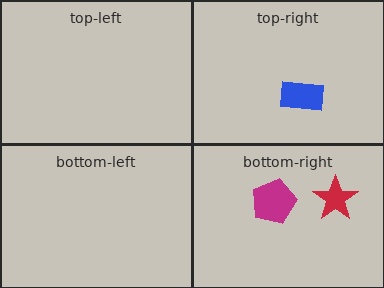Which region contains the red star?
The bottom-right region.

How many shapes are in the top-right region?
1.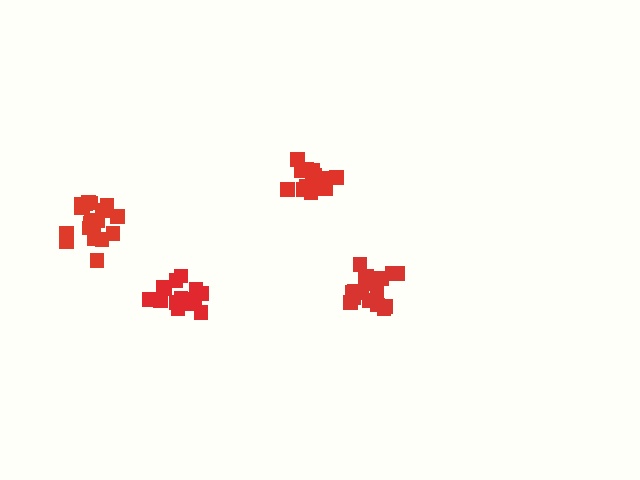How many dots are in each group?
Group 1: 17 dots, Group 2: 21 dots, Group 3: 19 dots, Group 4: 15 dots (72 total).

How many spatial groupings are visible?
There are 4 spatial groupings.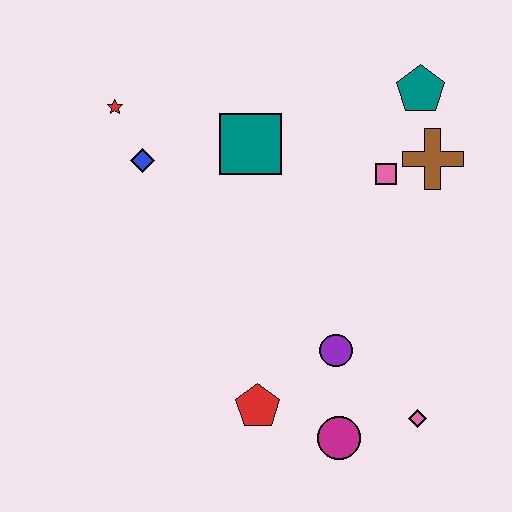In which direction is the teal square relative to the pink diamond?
The teal square is above the pink diamond.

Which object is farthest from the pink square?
The red star is farthest from the pink square.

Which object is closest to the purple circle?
The magenta circle is closest to the purple circle.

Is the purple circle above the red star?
No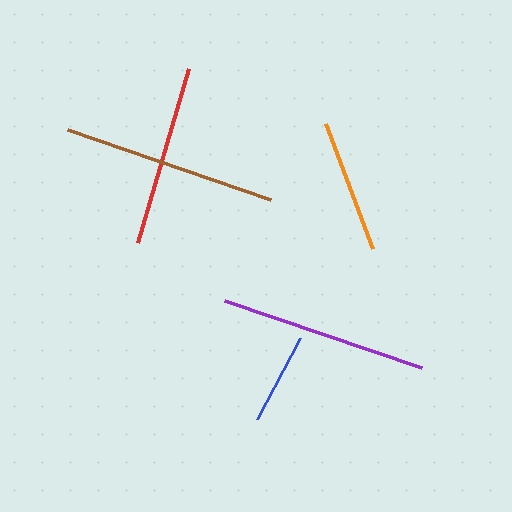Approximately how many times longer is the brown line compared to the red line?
The brown line is approximately 1.2 times the length of the red line.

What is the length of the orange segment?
The orange segment is approximately 134 pixels long.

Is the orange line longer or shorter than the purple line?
The purple line is longer than the orange line.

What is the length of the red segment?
The red segment is approximately 181 pixels long.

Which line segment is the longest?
The brown line is the longest at approximately 214 pixels.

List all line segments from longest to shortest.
From longest to shortest: brown, purple, red, orange, blue.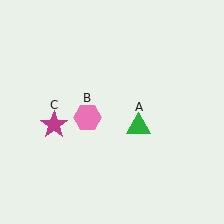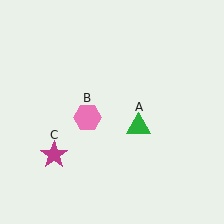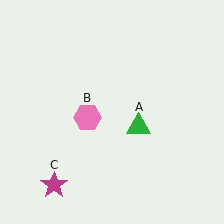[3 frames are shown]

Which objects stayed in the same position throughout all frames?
Green triangle (object A) and pink hexagon (object B) remained stationary.